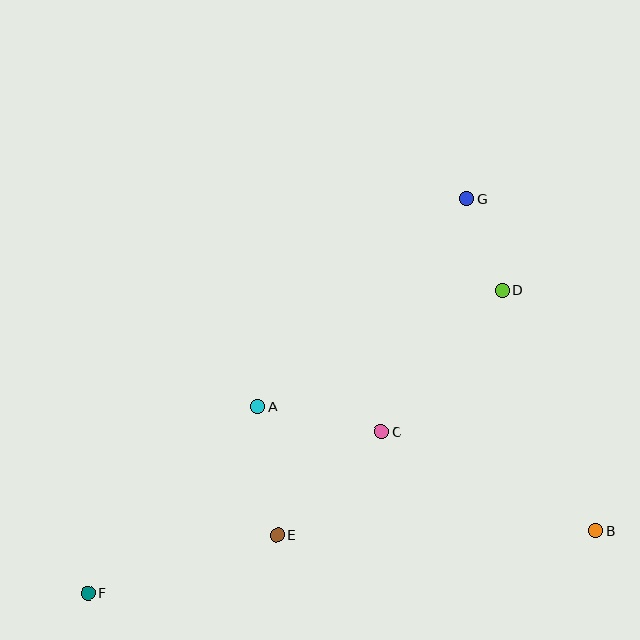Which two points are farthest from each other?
Points F and G are farthest from each other.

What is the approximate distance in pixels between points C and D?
The distance between C and D is approximately 186 pixels.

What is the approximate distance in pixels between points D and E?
The distance between D and E is approximately 332 pixels.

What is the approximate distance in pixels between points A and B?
The distance between A and B is approximately 360 pixels.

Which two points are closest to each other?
Points D and G are closest to each other.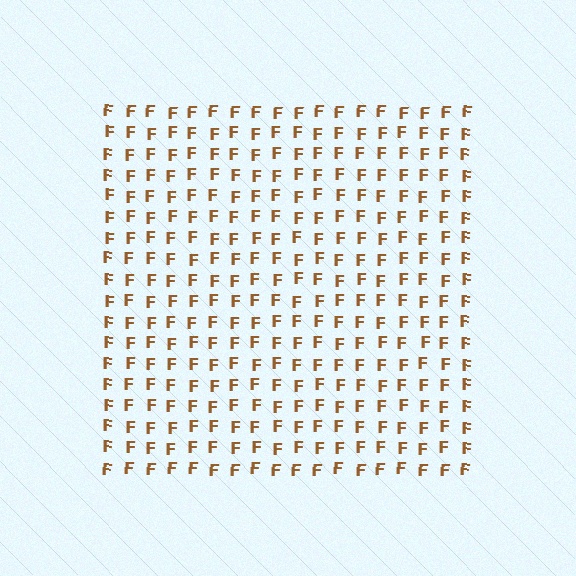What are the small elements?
The small elements are letter F's.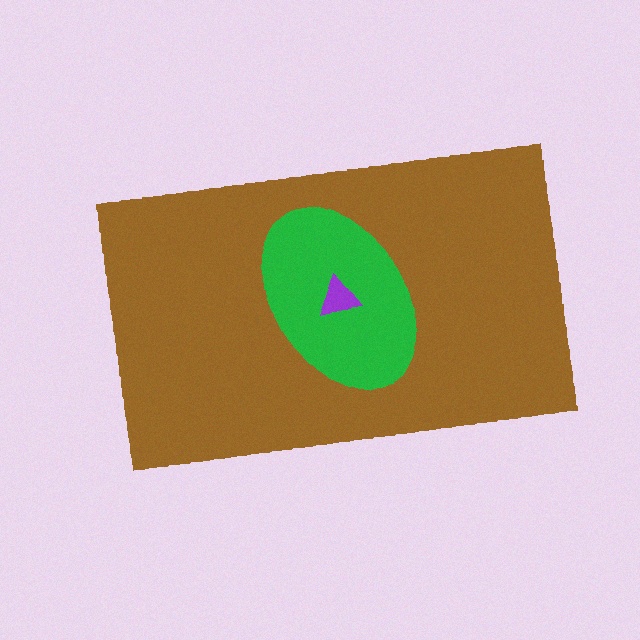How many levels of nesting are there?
3.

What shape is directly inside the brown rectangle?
The green ellipse.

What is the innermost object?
The purple triangle.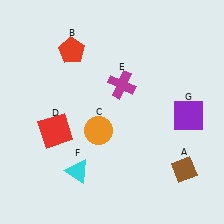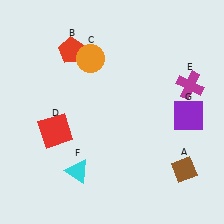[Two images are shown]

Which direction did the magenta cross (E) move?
The magenta cross (E) moved right.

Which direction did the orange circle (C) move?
The orange circle (C) moved up.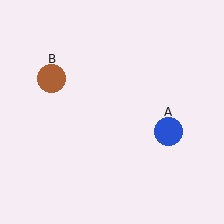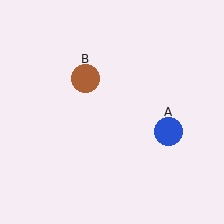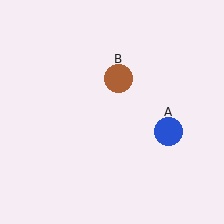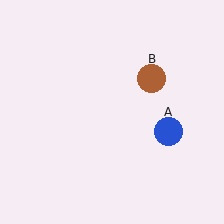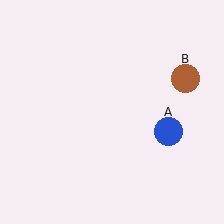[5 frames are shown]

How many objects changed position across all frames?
1 object changed position: brown circle (object B).